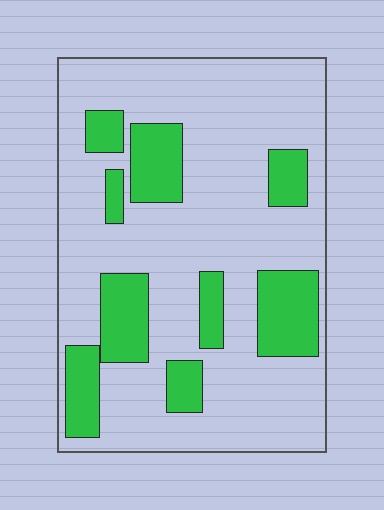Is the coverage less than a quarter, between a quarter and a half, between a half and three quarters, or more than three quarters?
Less than a quarter.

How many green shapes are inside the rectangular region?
9.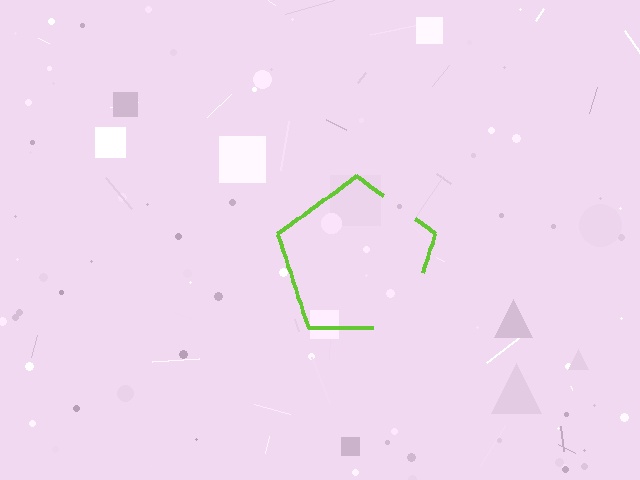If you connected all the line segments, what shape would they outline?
They would outline a pentagon.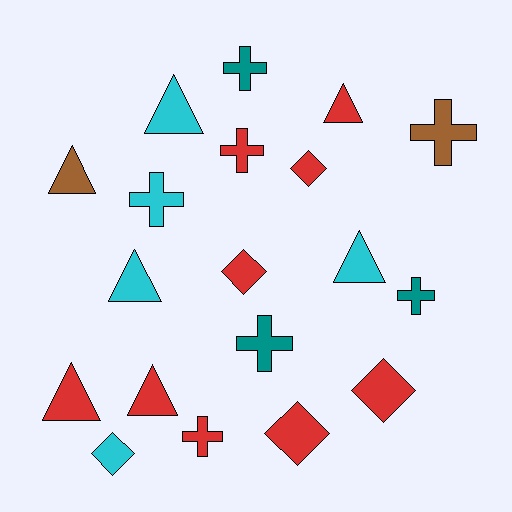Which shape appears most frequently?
Triangle, with 7 objects.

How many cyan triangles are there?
There are 3 cyan triangles.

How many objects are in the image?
There are 19 objects.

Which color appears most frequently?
Red, with 9 objects.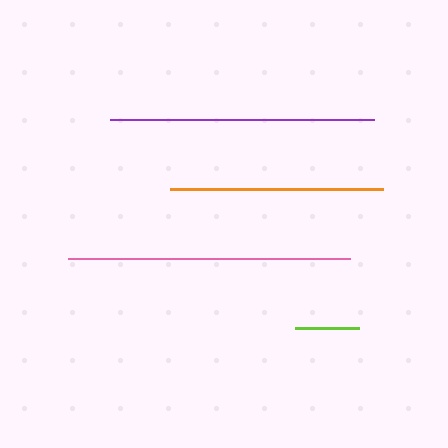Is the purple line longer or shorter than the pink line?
The pink line is longer than the purple line.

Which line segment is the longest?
The pink line is the longest at approximately 282 pixels.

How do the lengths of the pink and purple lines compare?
The pink and purple lines are approximately the same length.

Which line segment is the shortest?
The lime line is the shortest at approximately 64 pixels.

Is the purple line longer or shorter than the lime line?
The purple line is longer than the lime line.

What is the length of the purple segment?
The purple segment is approximately 264 pixels long.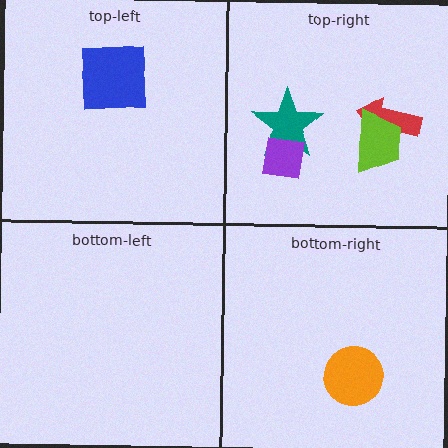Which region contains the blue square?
The top-left region.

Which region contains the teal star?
The top-right region.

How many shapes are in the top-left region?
1.